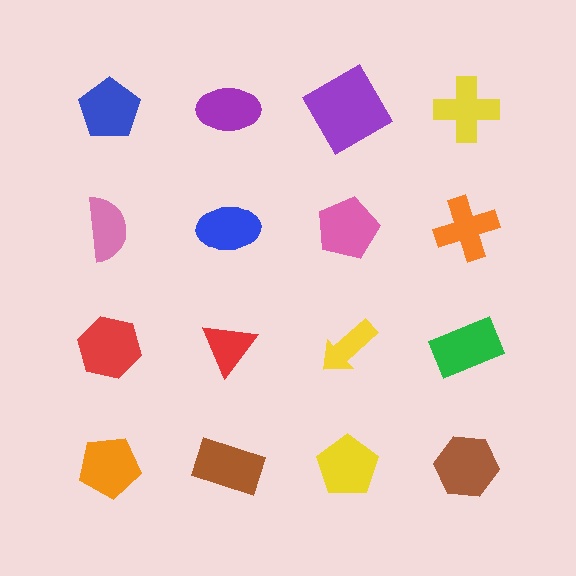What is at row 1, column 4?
A yellow cross.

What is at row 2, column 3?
A pink pentagon.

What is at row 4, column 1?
An orange pentagon.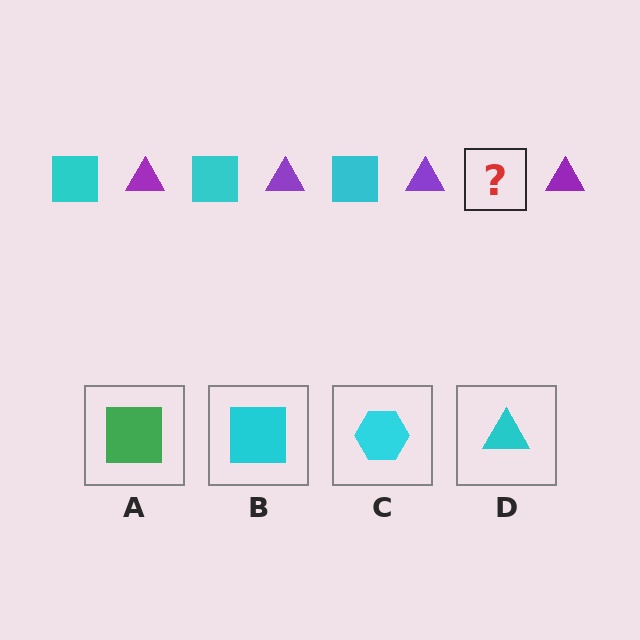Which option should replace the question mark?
Option B.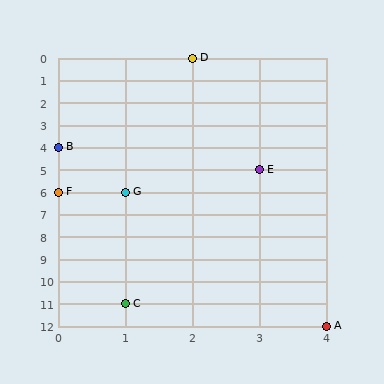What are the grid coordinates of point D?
Point D is at grid coordinates (2, 0).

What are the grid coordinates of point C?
Point C is at grid coordinates (1, 11).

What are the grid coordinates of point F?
Point F is at grid coordinates (0, 6).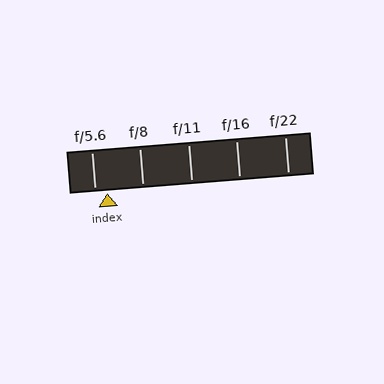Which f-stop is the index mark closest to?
The index mark is closest to f/5.6.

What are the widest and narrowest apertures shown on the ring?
The widest aperture shown is f/5.6 and the narrowest is f/22.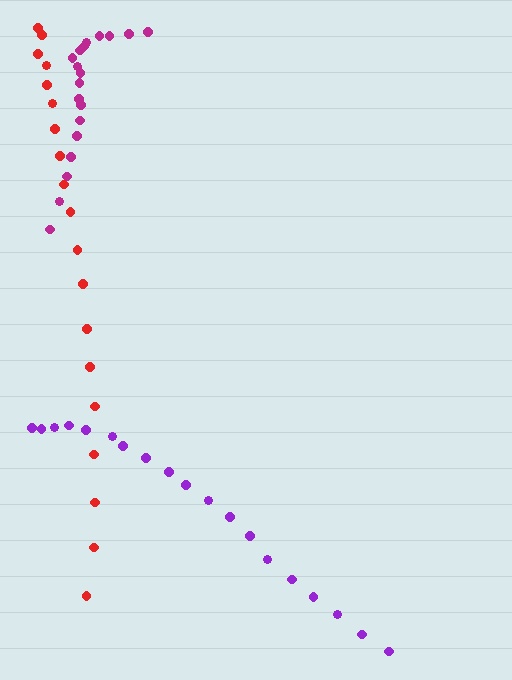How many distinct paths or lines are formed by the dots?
There are 3 distinct paths.